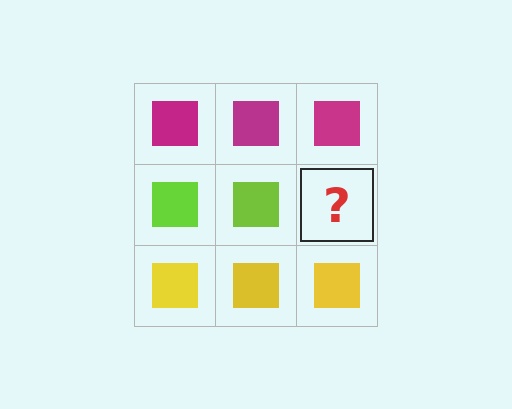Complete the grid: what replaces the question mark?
The question mark should be replaced with a lime square.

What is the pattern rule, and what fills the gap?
The rule is that each row has a consistent color. The gap should be filled with a lime square.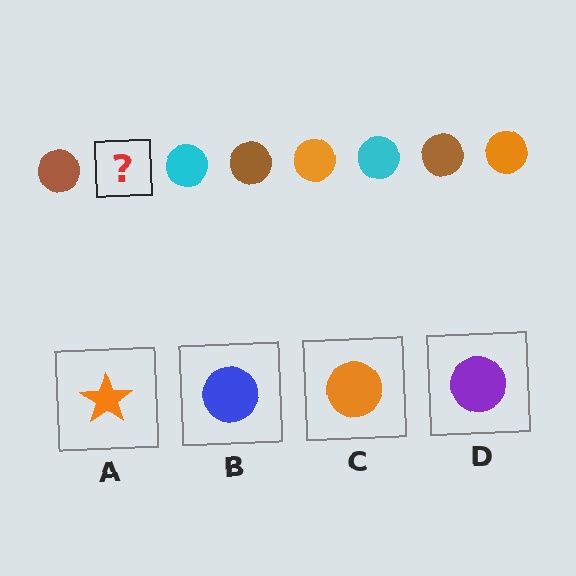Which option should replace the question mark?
Option C.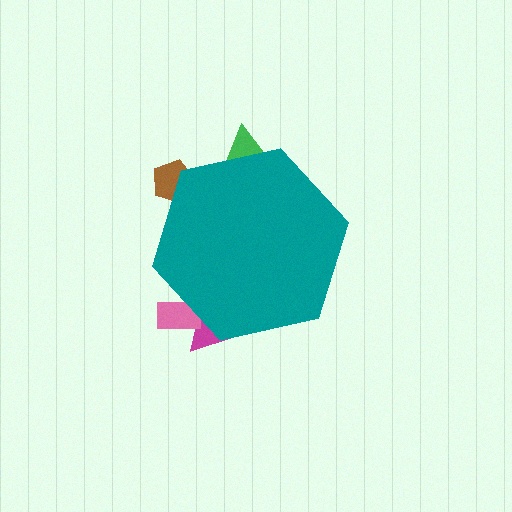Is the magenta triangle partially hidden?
Yes, the magenta triangle is partially hidden behind the teal hexagon.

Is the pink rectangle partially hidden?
Yes, the pink rectangle is partially hidden behind the teal hexagon.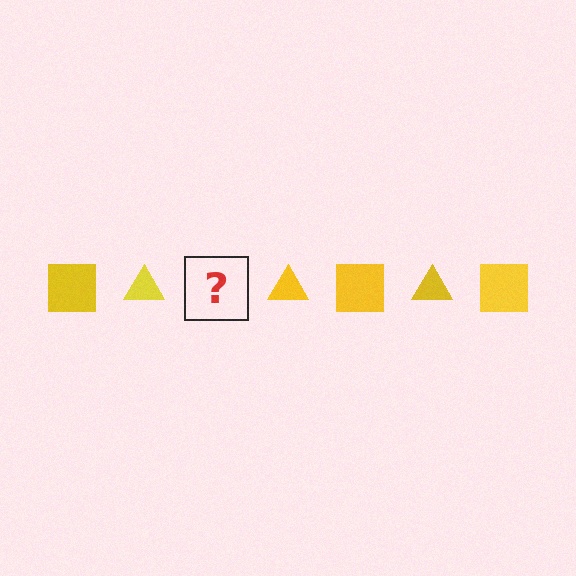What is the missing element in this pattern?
The missing element is a yellow square.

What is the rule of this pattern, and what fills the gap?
The rule is that the pattern cycles through square, triangle shapes in yellow. The gap should be filled with a yellow square.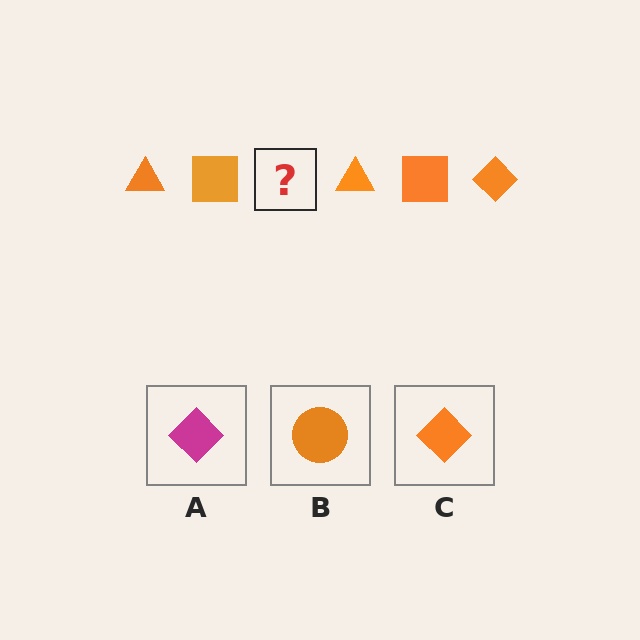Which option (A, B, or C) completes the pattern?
C.